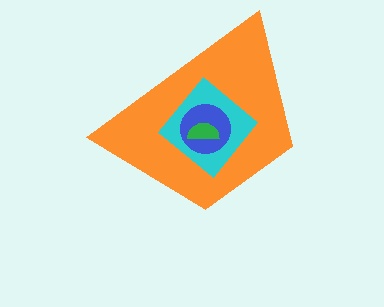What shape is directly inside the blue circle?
The green semicircle.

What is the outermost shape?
The orange trapezoid.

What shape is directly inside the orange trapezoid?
The cyan diamond.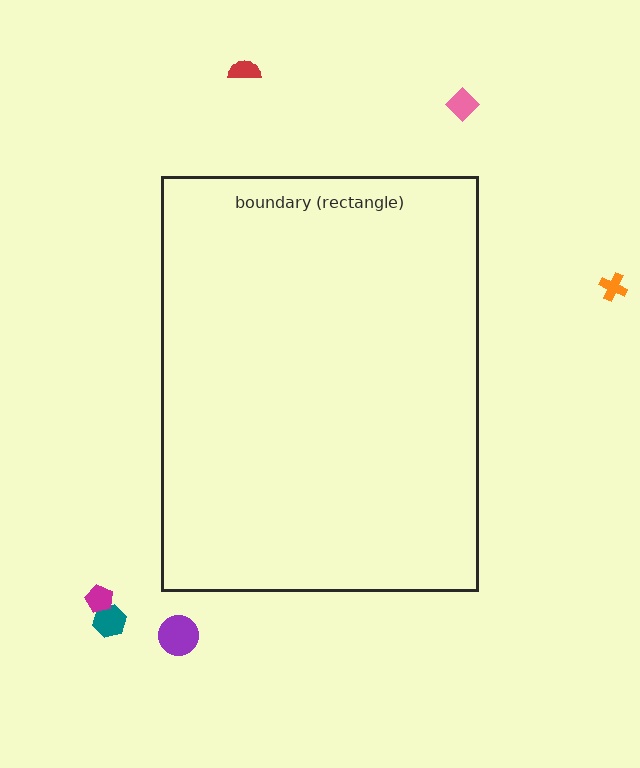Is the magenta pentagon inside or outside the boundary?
Outside.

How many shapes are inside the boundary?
0 inside, 6 outside.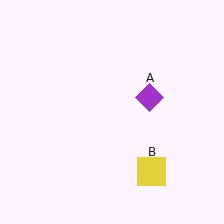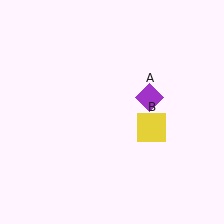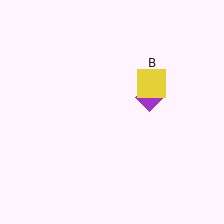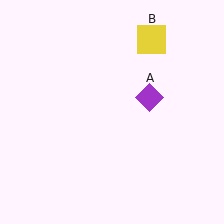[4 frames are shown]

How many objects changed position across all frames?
1 object changed position: yellow square (object B).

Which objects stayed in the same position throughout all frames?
Purple diamond (object A) remained stationary.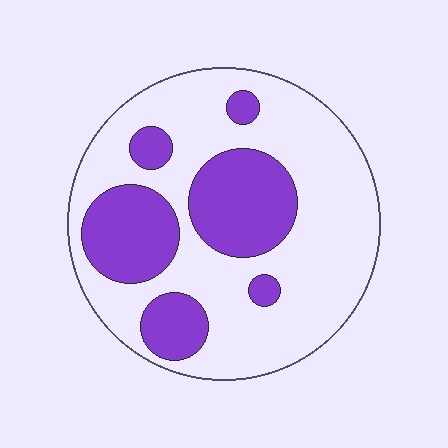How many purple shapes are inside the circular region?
6.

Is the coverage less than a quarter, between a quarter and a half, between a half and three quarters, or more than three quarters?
Between a quarter and a half.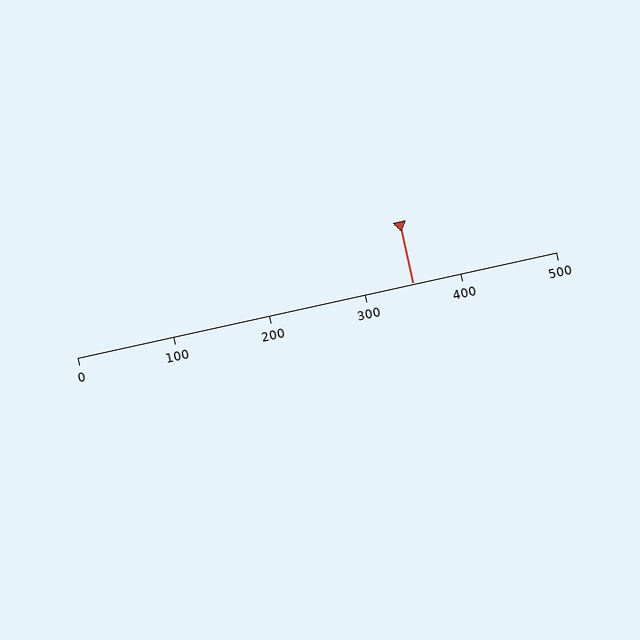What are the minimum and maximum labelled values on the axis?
The axis runs from 0 to 500.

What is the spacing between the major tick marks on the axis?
The major ticks are spaced 100 apart.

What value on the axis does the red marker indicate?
The marker indicates approximately 350.